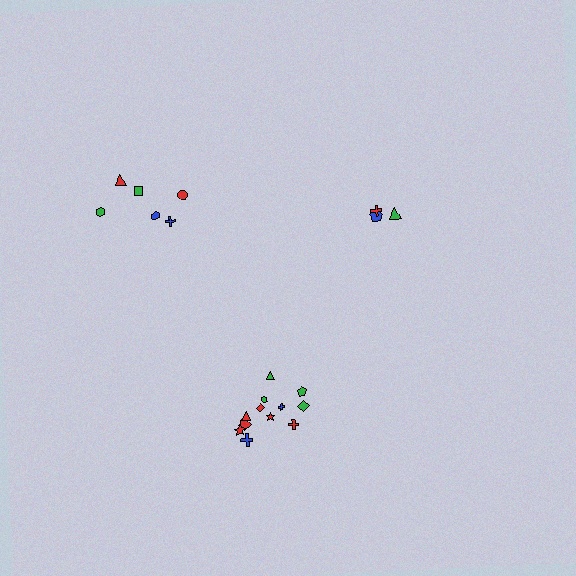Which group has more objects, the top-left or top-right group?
The top-left group.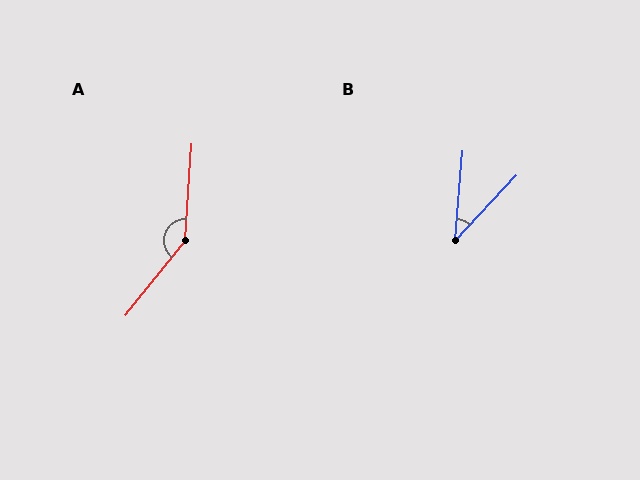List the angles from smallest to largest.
B (38°), A (145°).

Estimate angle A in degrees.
Approximately 145 degrees.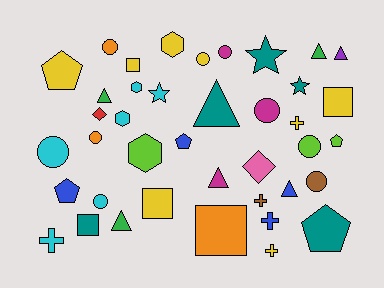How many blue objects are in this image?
There are 4 blue objects.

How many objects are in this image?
There are 40 objects.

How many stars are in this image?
There are 3 stars.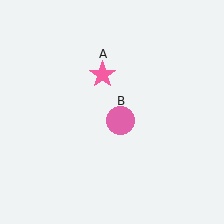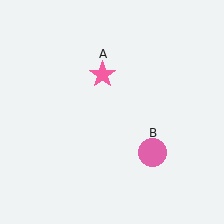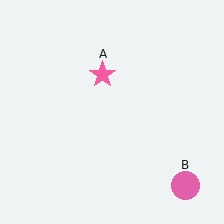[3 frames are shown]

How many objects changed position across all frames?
1 object changed position: pink circle (object B).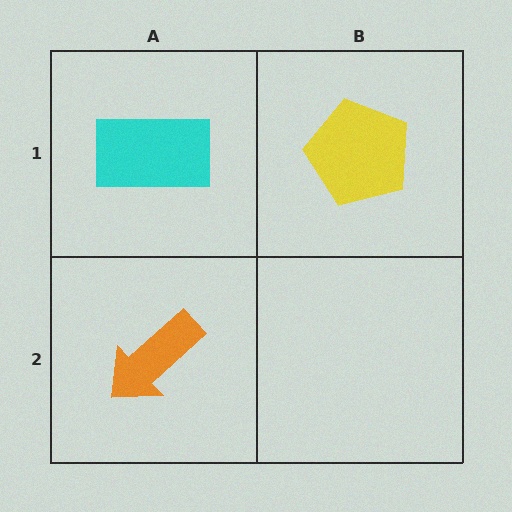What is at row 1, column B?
A yellow pentagon.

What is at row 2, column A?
An orange arrow.